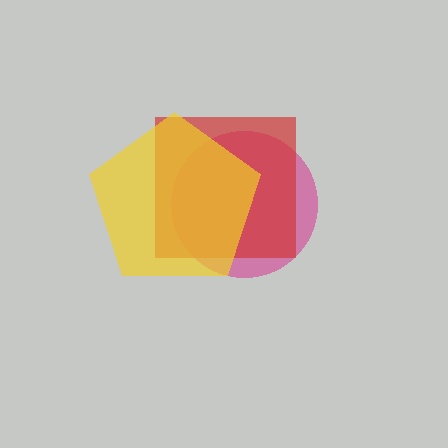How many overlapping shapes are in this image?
There are 3 overlapping shapes in the image.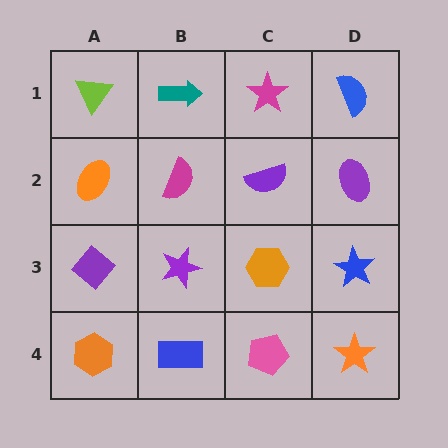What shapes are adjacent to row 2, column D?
A blue semicircle (row 1, column D), a blue star (row 3, column D), a purple semicircle (row 2, column C).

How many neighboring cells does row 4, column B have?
3.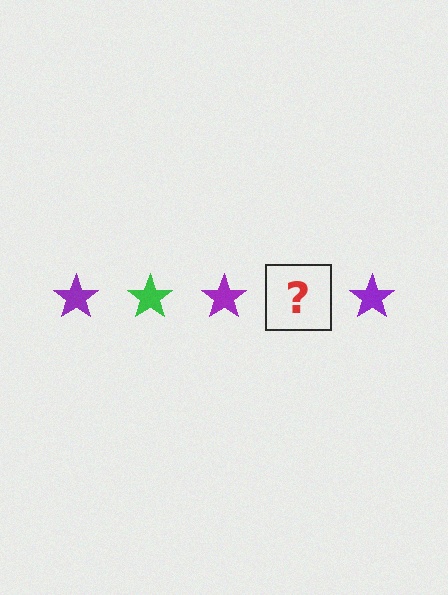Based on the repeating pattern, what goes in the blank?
The blank should be a green star.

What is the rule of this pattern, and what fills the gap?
The rule is that the pattern cycles through purple, green stars. The gap should be filled with a green star.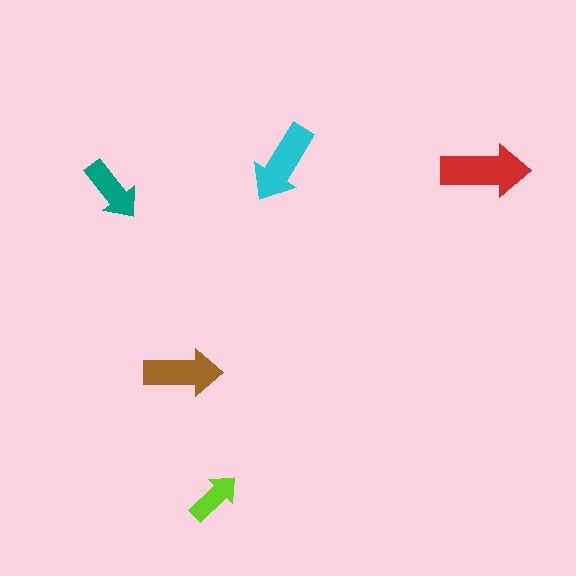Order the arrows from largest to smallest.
the red one, the cyan one, the brown one, the teal one, the lime one.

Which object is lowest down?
The lime arrow is bottommost.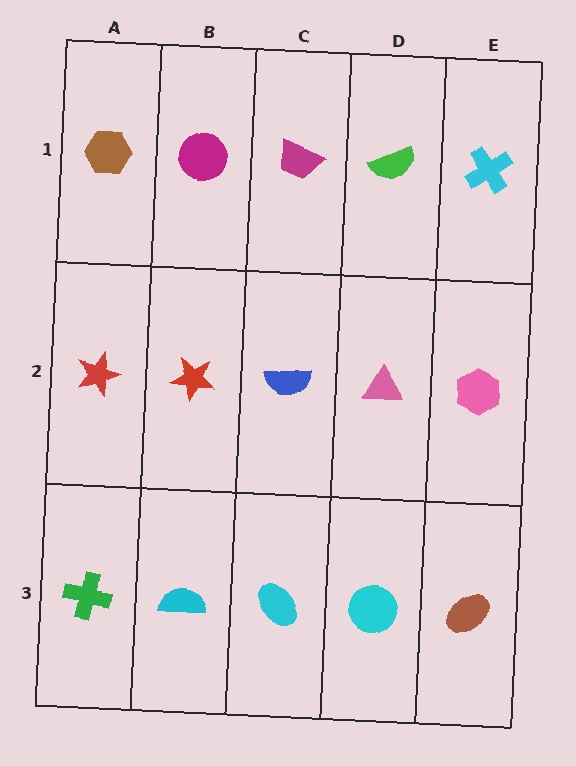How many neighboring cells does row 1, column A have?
2.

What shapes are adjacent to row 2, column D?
A green semicircle (row 1, column D), a cyan circle (row 3, column D), a blue semicircle (row 2, column C), a pink hexagon (row 2, column E).